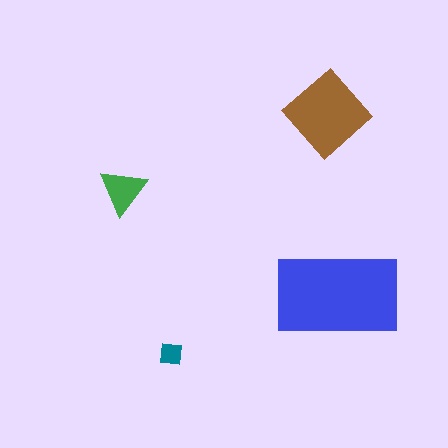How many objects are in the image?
There are 4 objects in the image.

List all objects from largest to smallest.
The blue rectangle, the brown diamond, the green triangle, the teal square.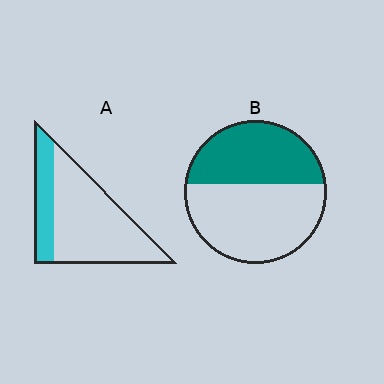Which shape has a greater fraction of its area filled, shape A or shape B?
Shape B.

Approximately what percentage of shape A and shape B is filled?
A is approximately 25% and B is approximately 45%.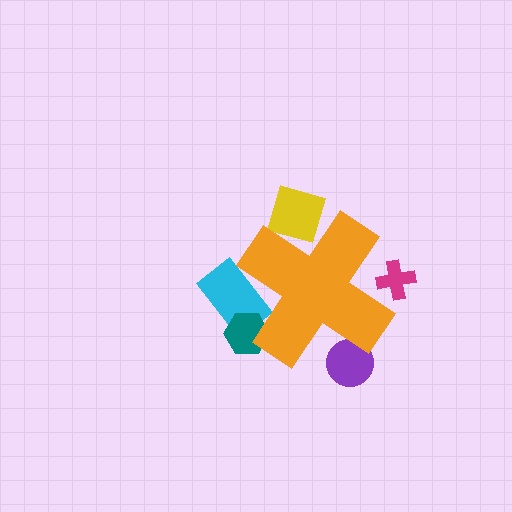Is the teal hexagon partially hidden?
Yes, the teal hexagon is partially hidden behind the orange cross.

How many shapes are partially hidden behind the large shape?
5 shapes are partially hidden.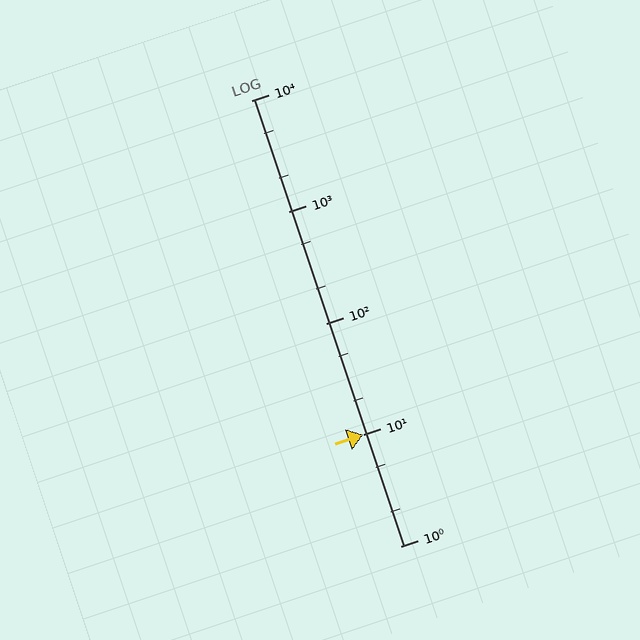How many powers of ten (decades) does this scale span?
The scale spans 4 decades, from 1 to 10000.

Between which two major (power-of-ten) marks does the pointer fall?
The pointer is between 10 and 100.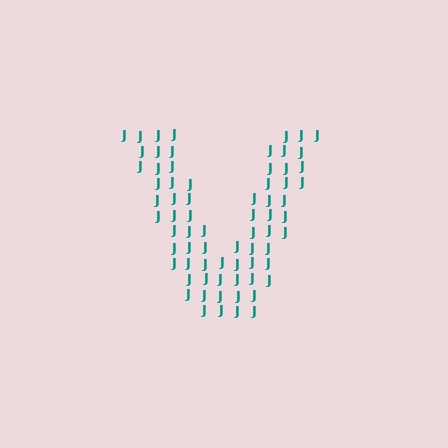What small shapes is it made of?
It is made of small letter J's.